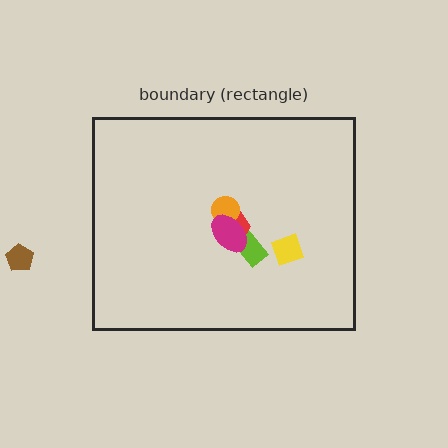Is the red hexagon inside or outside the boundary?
Inside.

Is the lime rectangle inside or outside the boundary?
Inside.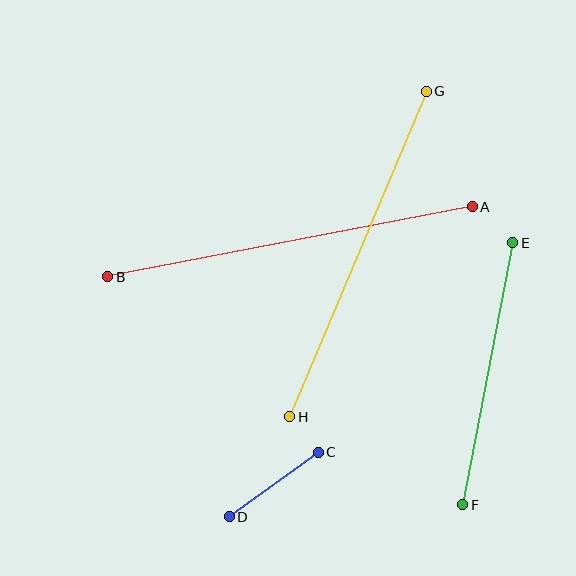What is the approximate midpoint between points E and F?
The midpoint is at approximately (488, 374) pixels.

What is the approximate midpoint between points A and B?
The midpoint is at approximately (290, 242) pixels.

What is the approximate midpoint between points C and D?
The midpoint is at approximately (274, 484) pixels.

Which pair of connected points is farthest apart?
Points A and B are farthest apart.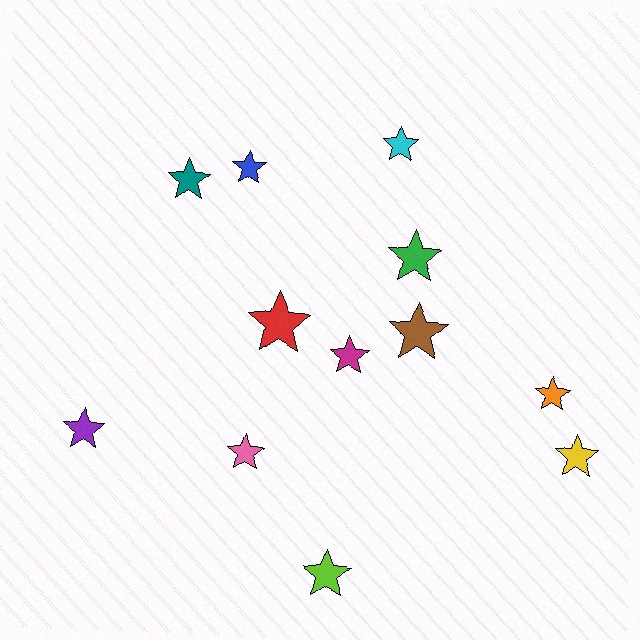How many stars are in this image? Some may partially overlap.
There are 12 stars.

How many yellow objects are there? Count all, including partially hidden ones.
There is 1 yellow object.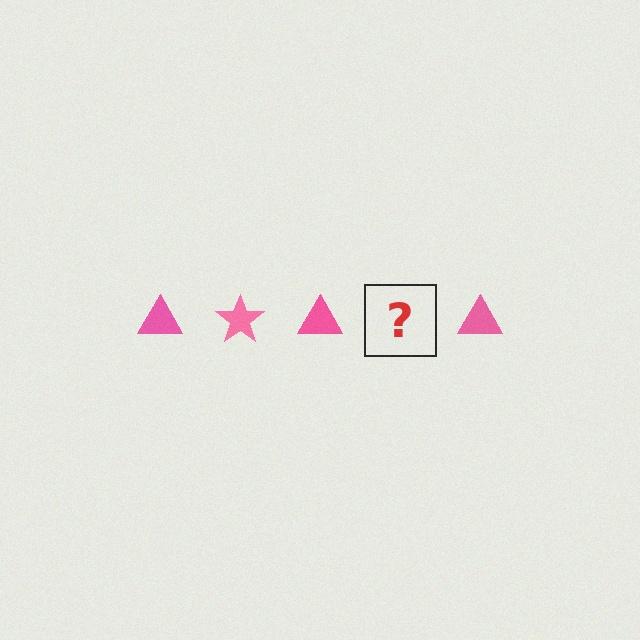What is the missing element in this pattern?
The missing element is a pink star.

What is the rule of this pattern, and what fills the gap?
The rule is that the pattern cycles through triangle, star shapes in pink. The gap should be filled with a pink star.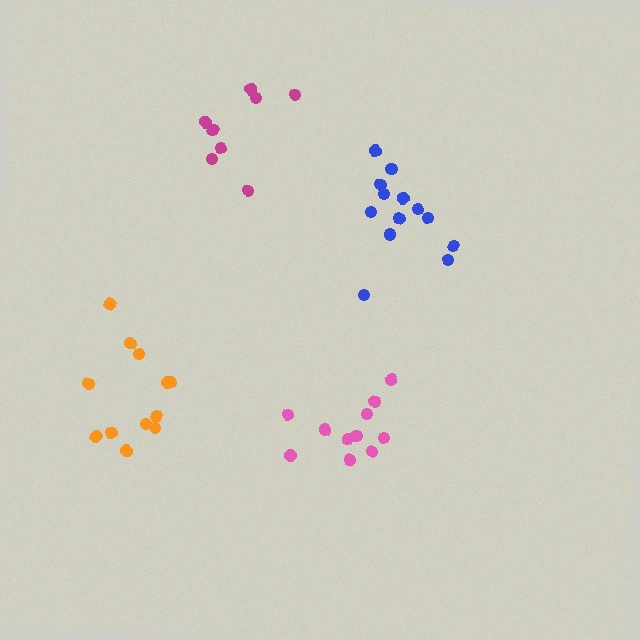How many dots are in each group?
Group 1: 13 dots, Group 2: 11 dots, Group 3: 8 dots, Group 4: 12 dots (44 total).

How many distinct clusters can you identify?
There are 4 distinct clusters.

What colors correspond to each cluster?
The clusters are colored: blue, pink, magenta, orange.